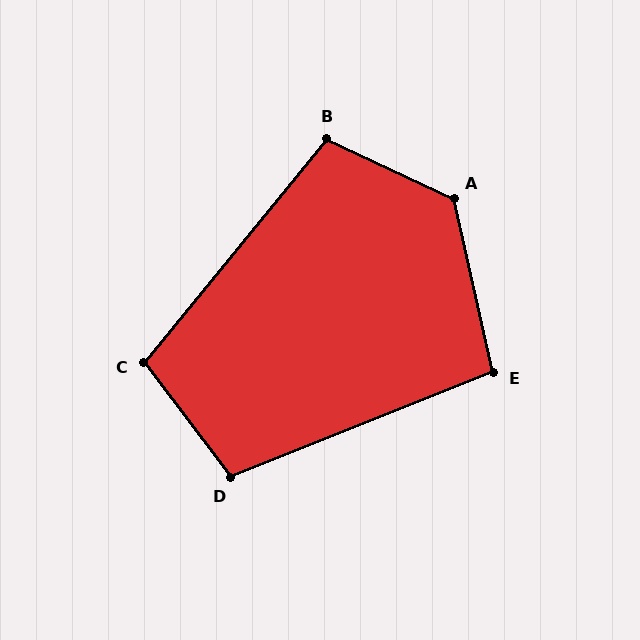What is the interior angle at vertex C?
Approximately 104 degrees (obtuse).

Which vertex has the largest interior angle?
A, at approximately 128 degrees.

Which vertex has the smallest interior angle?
E, at approximately 99 degrees.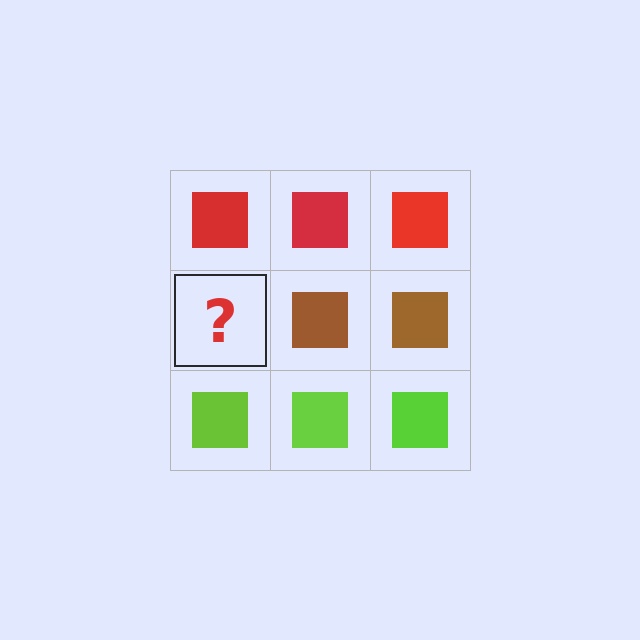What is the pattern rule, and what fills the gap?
The rule is that each row has a consistent color. The gap should be filled with a brown square.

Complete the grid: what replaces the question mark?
The question mark should be replaced with a brown square.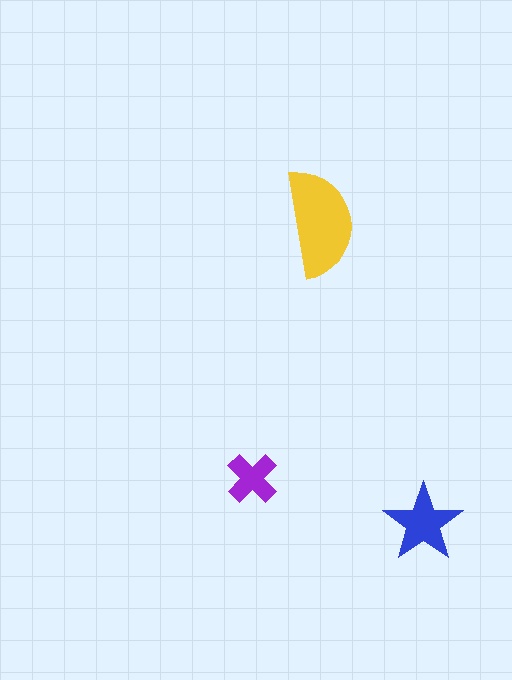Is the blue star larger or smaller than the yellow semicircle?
Smaller.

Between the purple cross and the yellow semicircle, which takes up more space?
The yellow semicircle.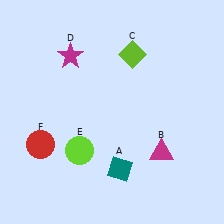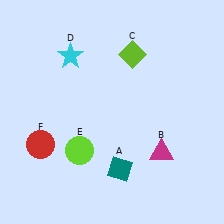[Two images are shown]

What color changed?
The star (D) changed from magenta in Image 1 to cyan in Image 2.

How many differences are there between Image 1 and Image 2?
There is 1 difference between the two images.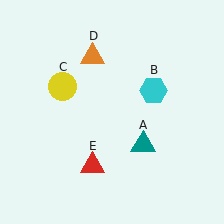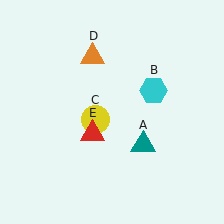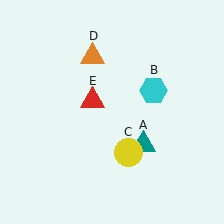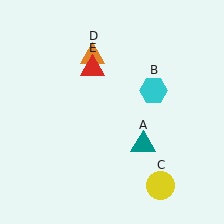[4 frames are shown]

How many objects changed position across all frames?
2 objects changed position: yellow circle (object C), red triangle (object E).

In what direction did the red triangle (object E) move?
The red triangle (object E) moved up.